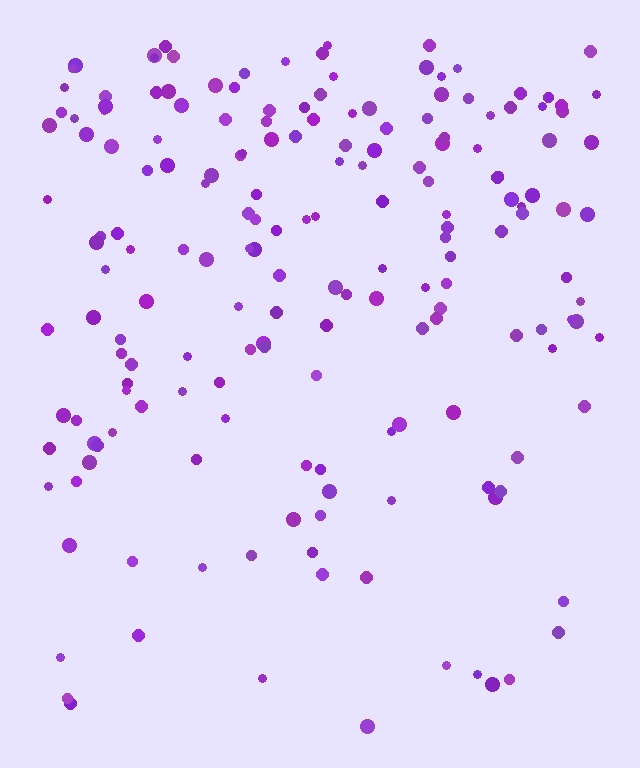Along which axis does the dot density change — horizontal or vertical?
Vertical.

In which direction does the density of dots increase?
From bottom to top, with the top side densest.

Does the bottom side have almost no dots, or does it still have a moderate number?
Still a moderate number, just noticeably fewer than the top.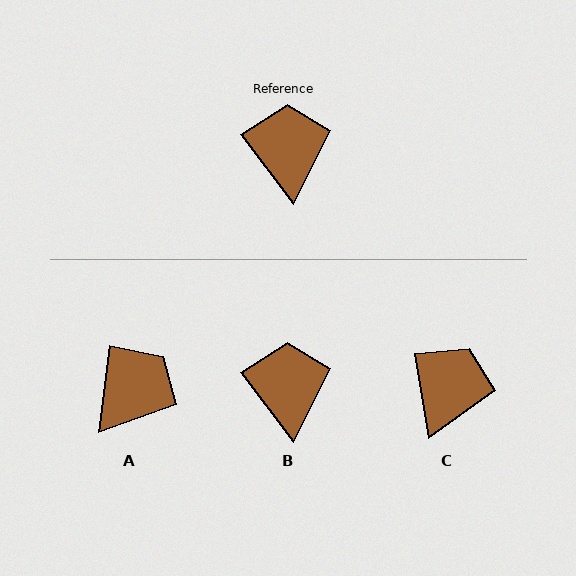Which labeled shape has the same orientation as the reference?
B.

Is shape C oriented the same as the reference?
No, it is off by about 28 degrees.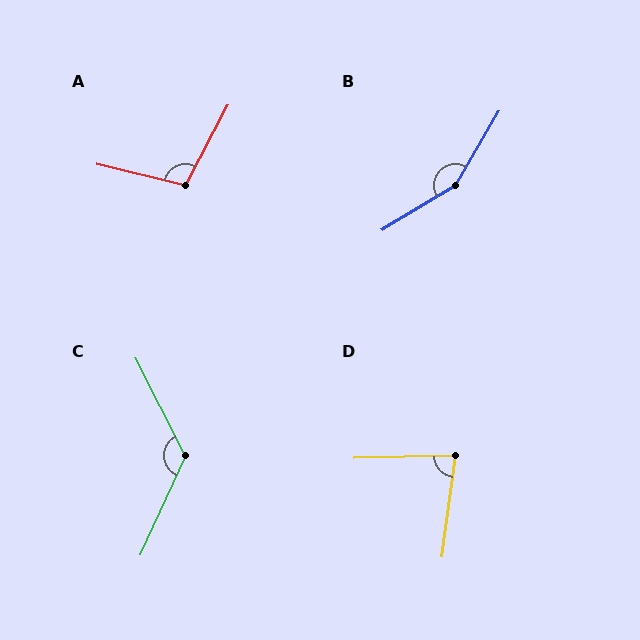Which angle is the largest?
B, at approximately 151 degrees.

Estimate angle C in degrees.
Approximately 129 degrees.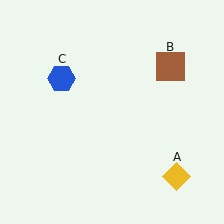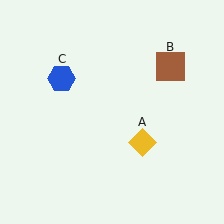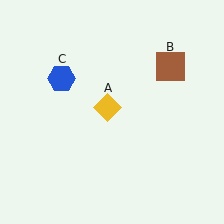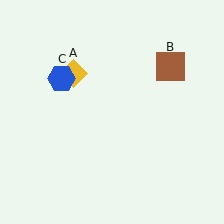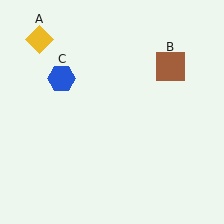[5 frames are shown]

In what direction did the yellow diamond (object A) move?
The yellow diamond (object A) moved up and to the left.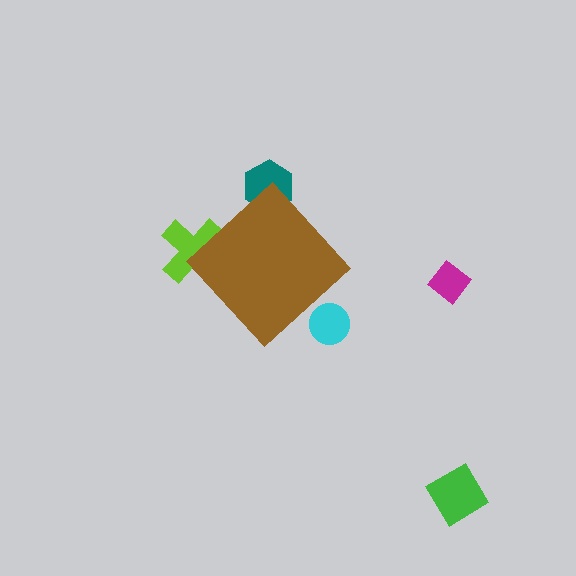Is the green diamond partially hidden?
No, the green diamond is fully visible.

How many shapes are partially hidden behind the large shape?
3 shapes are partially hidden.